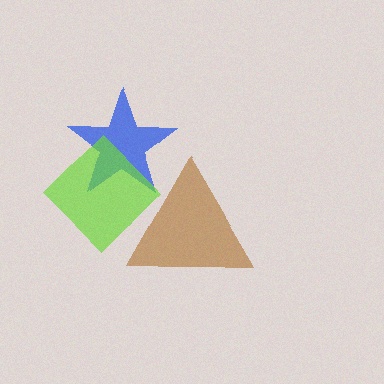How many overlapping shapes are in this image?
There are 3 overlapping shapes in the image.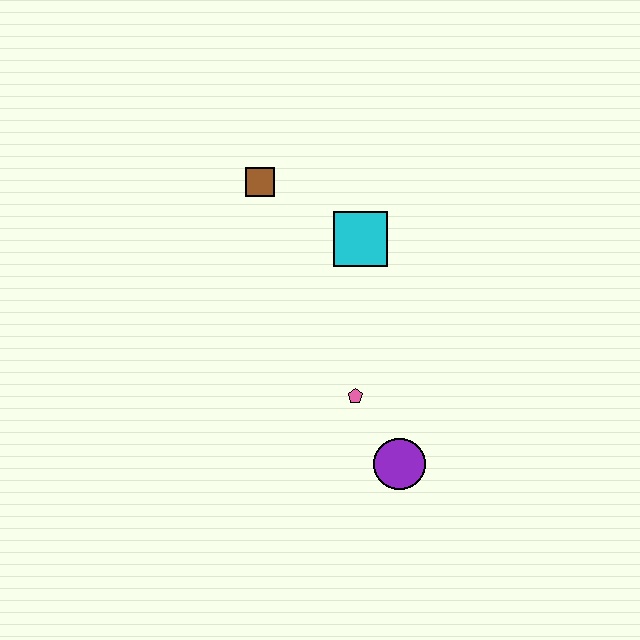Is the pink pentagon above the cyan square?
No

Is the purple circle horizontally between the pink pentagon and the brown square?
No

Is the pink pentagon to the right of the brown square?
Yes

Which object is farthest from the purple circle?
The brown square is farthest from the purple circle.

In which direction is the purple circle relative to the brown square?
The purple circle is below the brown square.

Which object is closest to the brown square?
The cyan square is closest to the brown square.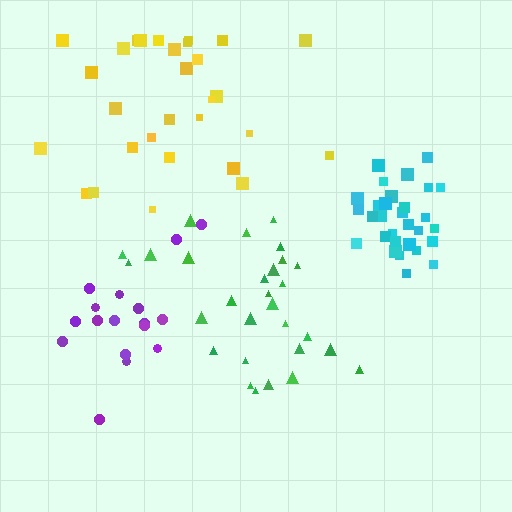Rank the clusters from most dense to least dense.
cyan, purple, green, yellow.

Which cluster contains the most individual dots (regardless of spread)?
Cyan (30).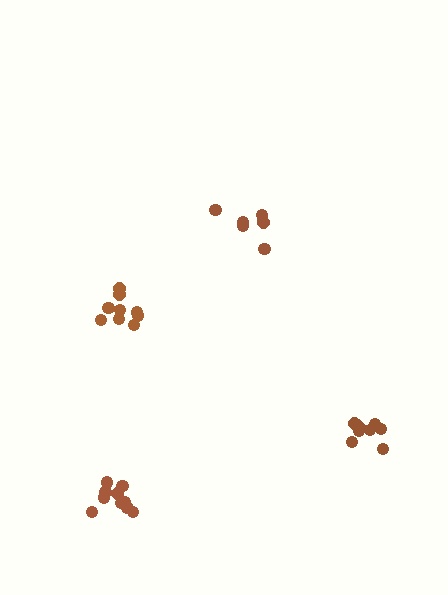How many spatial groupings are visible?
There are 4 spatial groupings.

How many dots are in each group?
Group 1: 7 dots, Group 2: 9 dots, Group 3: 9 dots, Group 4: 10 dots (35 total).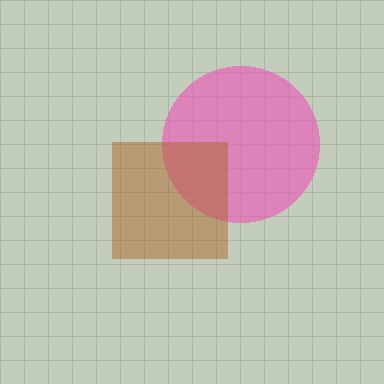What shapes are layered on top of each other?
The layered shapes are: a pink circle, a brown square.